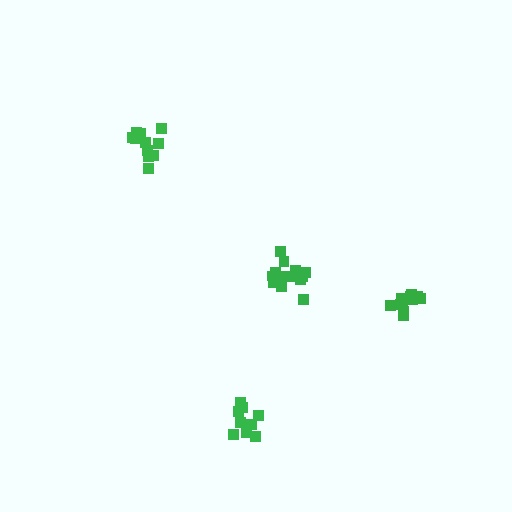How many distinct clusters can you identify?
There are 4 distinct clusters.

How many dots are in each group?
Group 1: 10 dots, Group 2: 11 dots, Group 3: 15 dots, Group 4: 11 dots (47 total).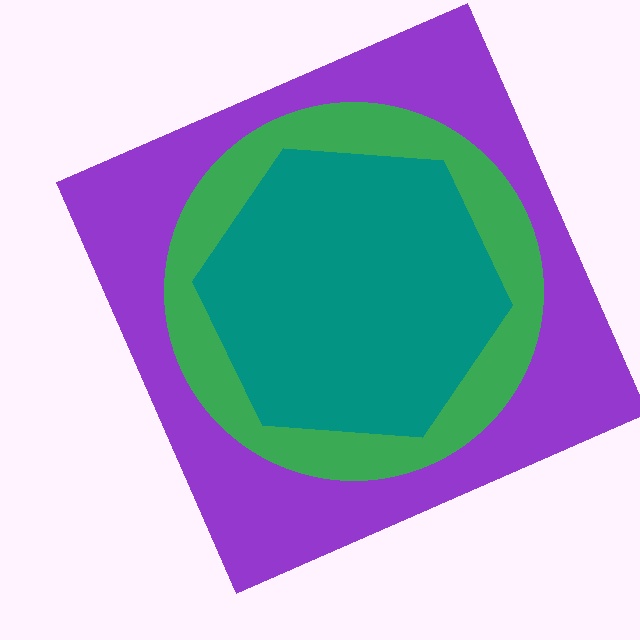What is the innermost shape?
The teal hexagon.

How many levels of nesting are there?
3.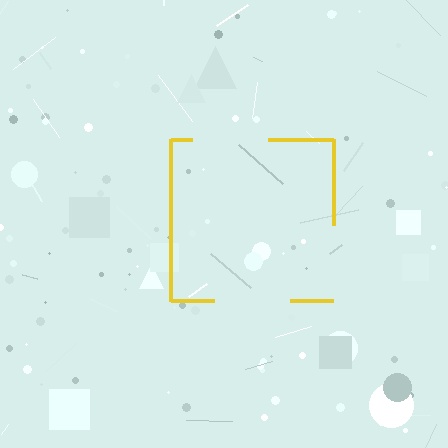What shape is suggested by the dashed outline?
The dashed outline suggests a square.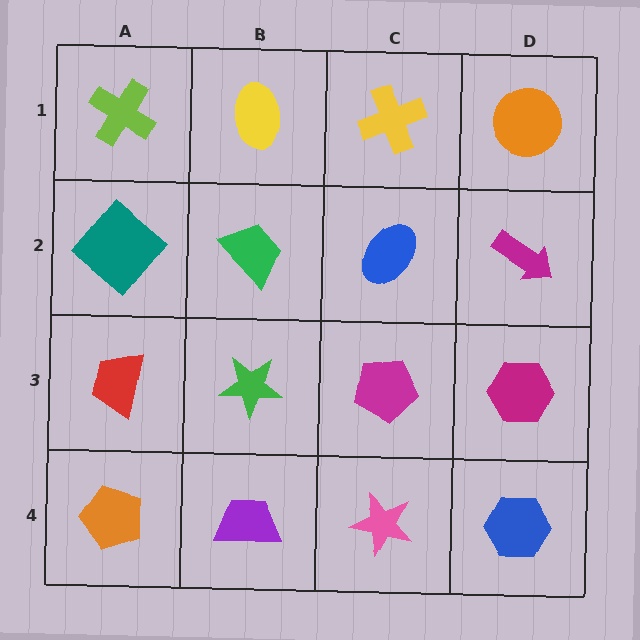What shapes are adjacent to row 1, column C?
A blue ellipse (row 2, column C), a yellow ellipse (row 1, column B), an orange circle (row 1, column D).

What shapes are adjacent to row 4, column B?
A green star (row 3, column B), an orange pentagon (row 4, column A), a pink star (row 4, column C).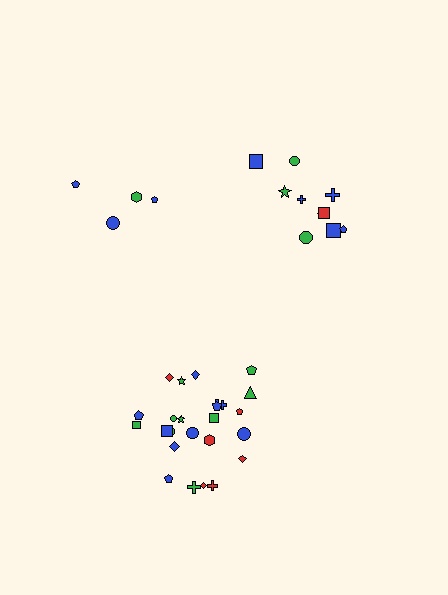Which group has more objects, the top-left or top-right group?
The top-right group.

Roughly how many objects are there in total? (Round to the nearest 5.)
Roughly 40 objects in total.